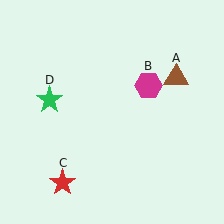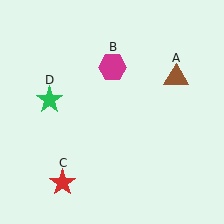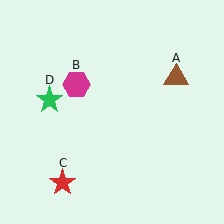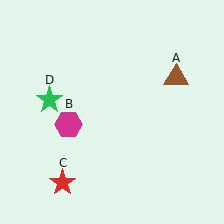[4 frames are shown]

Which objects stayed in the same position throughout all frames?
Brown triangle (object A) and red star (object C) and green star (object D) remained stationary.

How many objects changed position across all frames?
1 object changed position: magenta hexagon (object B).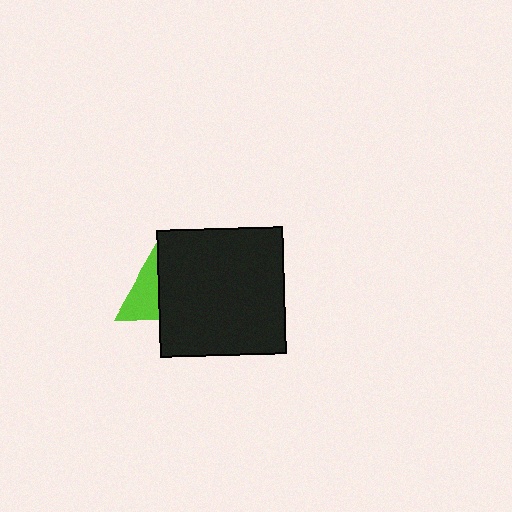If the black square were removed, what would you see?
You would see the complete lime triangle.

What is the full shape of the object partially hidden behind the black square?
The partially hidden object is a lime triangle.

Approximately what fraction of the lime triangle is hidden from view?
Roughly 56% of the lime triangle is hidden behind the black square.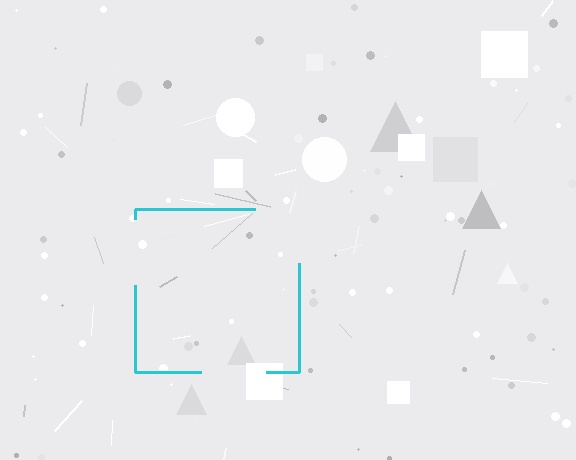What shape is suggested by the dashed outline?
The dashed outline suggests a square.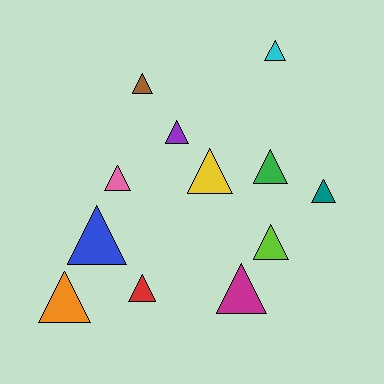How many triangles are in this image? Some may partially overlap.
There are 12 triangles.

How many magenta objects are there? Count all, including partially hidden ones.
There is 1 magenta object.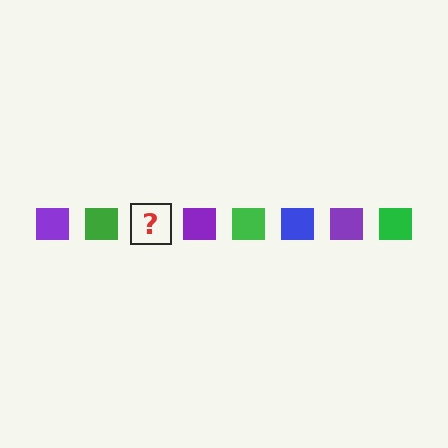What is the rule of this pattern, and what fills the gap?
The rule is that the pattern cycles through purple, green, blue squares. The gap should be filled with a blue square.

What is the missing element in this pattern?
The missing element is a blue square.